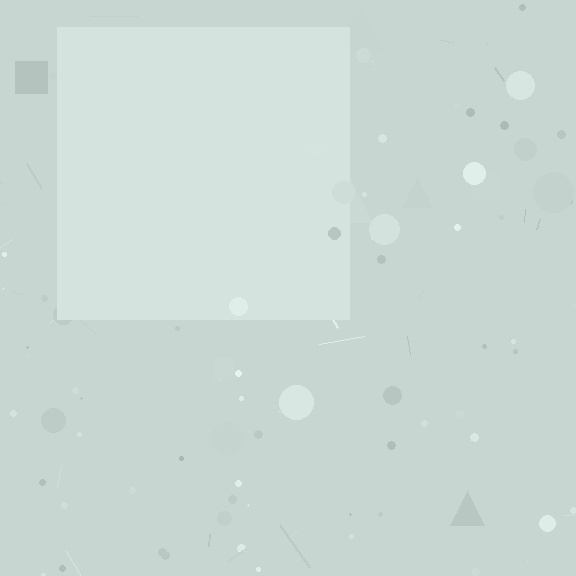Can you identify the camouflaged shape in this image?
The camouflaged shape is a square.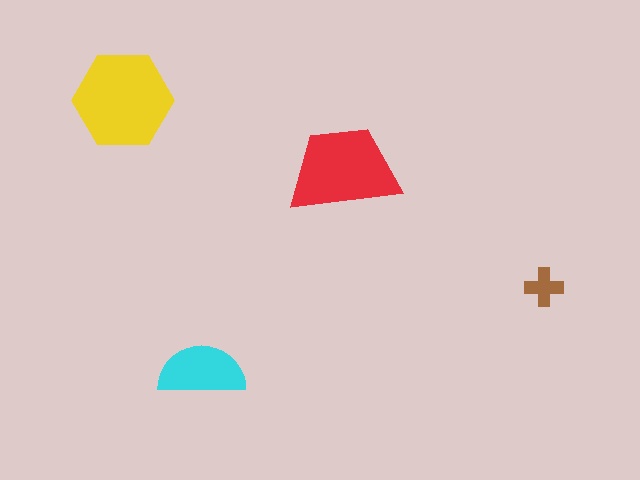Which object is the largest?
The yellow hexagon.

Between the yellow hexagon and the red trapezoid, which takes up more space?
The yellow hexagon.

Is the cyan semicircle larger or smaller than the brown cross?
Larger.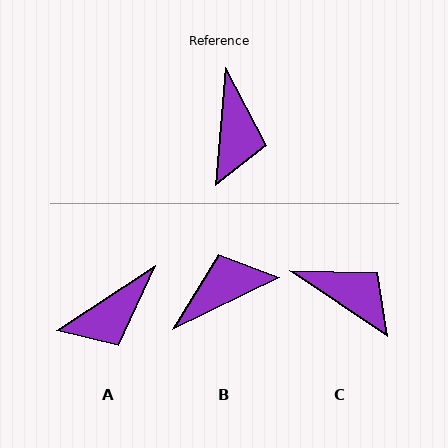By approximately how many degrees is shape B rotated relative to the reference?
Approximately 121 degrees counter-clockwise.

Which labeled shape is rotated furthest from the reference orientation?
B, about 121 degrees away.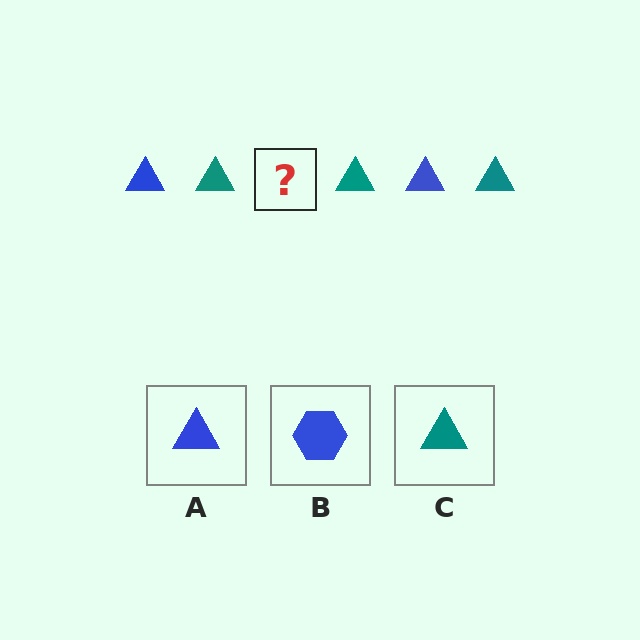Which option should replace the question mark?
Option A.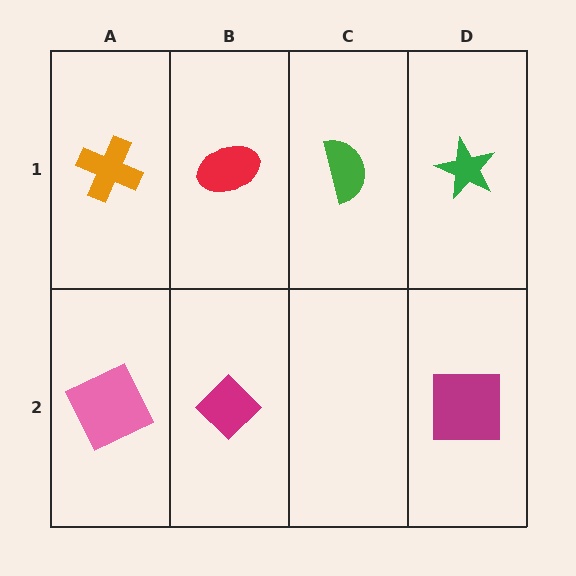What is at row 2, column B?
A magenta diamond.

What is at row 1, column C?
A green semicircle.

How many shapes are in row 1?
4 shapes.